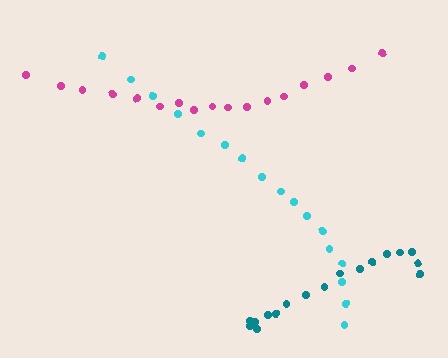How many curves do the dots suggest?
There are 3 distinct paths.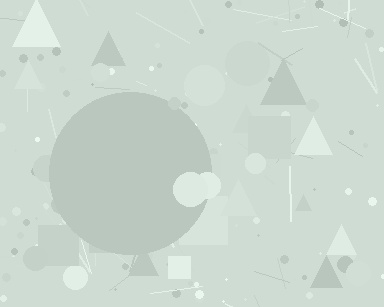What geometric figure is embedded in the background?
A circle is embedded in the background.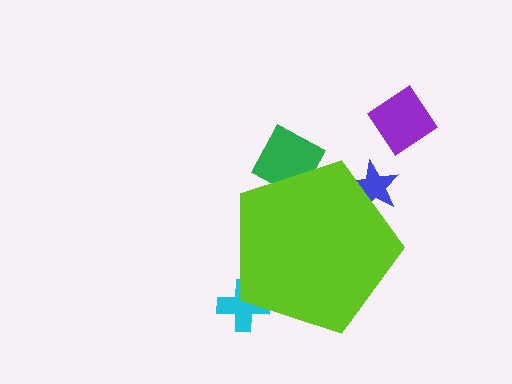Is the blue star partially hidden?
Yes, the blue star is partially hidden behind the lime pentagon.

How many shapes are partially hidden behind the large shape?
3 shapes are partially hidden.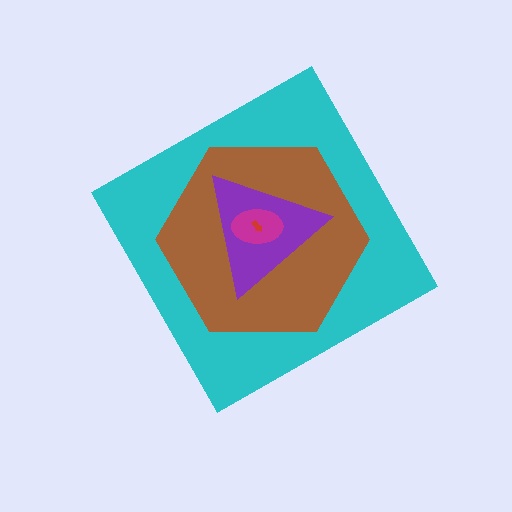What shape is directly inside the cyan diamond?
The brown hexagon.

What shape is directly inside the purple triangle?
The magenta ellipse.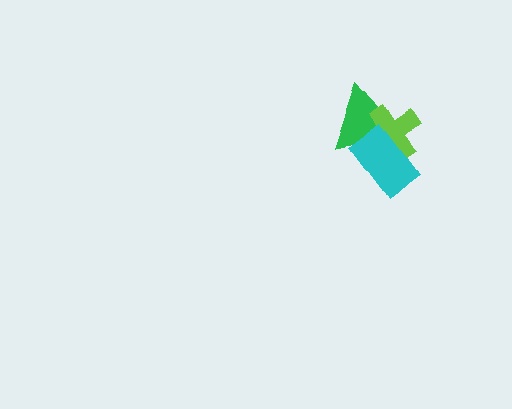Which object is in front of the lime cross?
The cyan rectangle is in front of the lime cross.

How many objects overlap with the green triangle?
2 objects overlap with the green triangle.